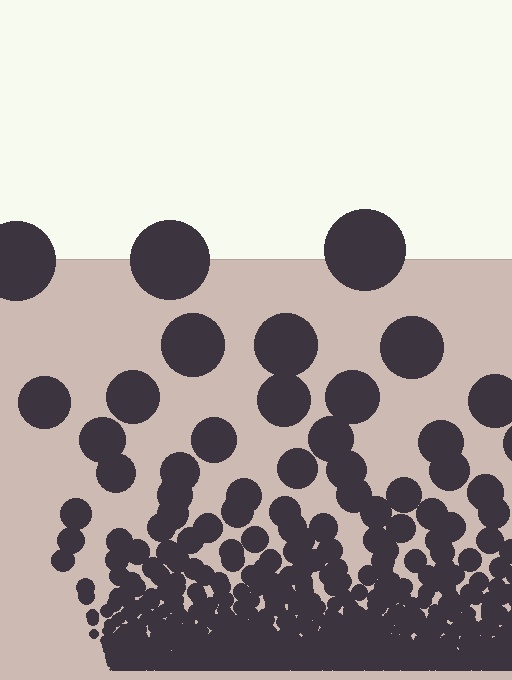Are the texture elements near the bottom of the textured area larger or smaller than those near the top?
Smaller. The gradient is inverted — elements near the bottom are smaller and denser.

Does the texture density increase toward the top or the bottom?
Density increases toward the bottom.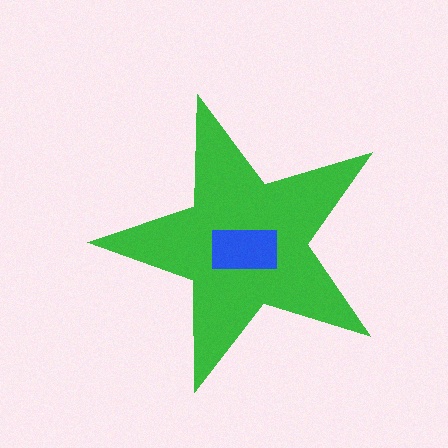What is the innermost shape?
The blue rectangle.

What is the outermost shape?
The green star.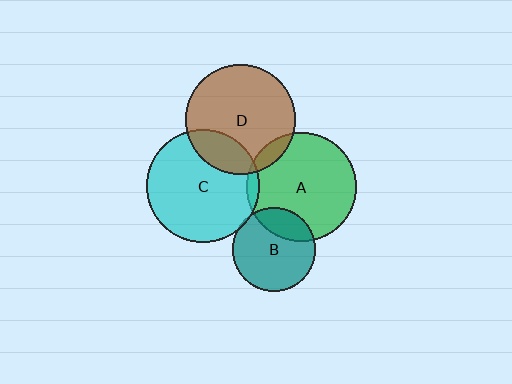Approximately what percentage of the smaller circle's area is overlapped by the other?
Approximately 25%.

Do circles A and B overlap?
Yes.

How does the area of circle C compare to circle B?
Approximately 1.8 times.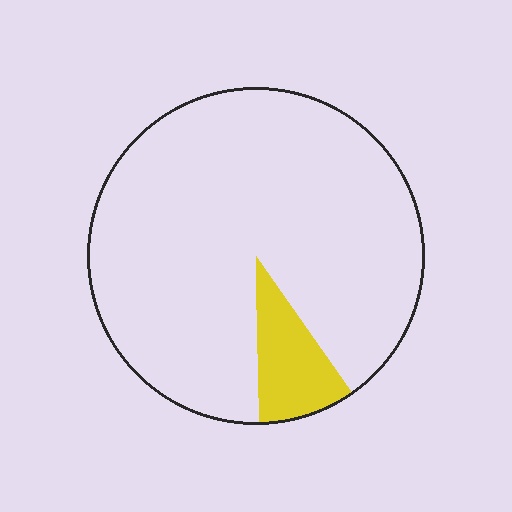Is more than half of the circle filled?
No.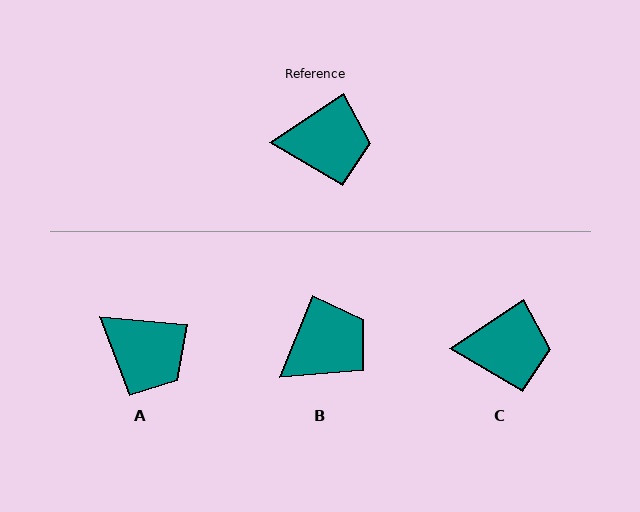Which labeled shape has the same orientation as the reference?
C.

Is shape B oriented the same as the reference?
No, it is off by about 35 degrees.